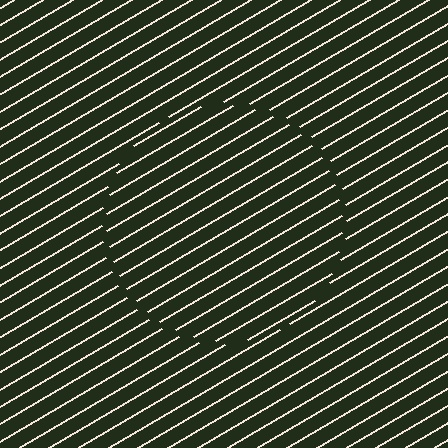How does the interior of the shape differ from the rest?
The interior of the shape contains the same grating, shifted by half a period — the contour is defined by the phase discontinuity where line-ends from the inner and outer gratings abut.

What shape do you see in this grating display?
An illusory circle. The interior of the shape contains the same grating, shifted by half a period — the contour is defined by the phase discontinuity where line-ends from the inner and outer gratings abut.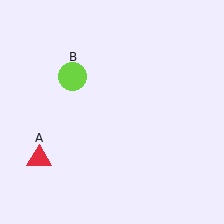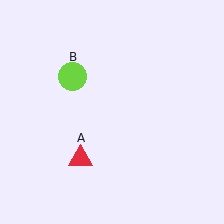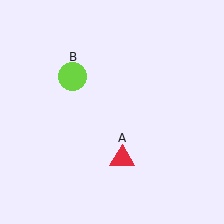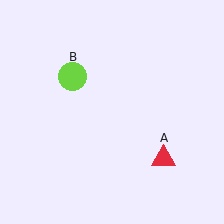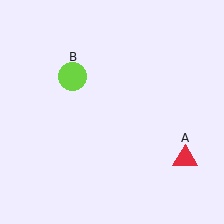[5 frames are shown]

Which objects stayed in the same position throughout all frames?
Lime circle (object B) remained stationary.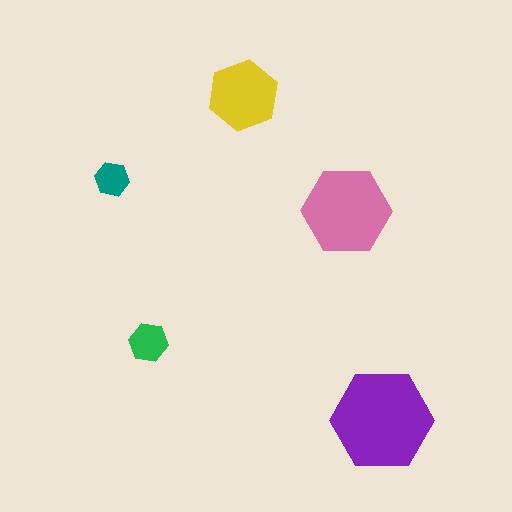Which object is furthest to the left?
The teal hexagon is leftmost.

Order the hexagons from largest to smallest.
the purple one, the pink one, the yellow one, the green one, the teal one.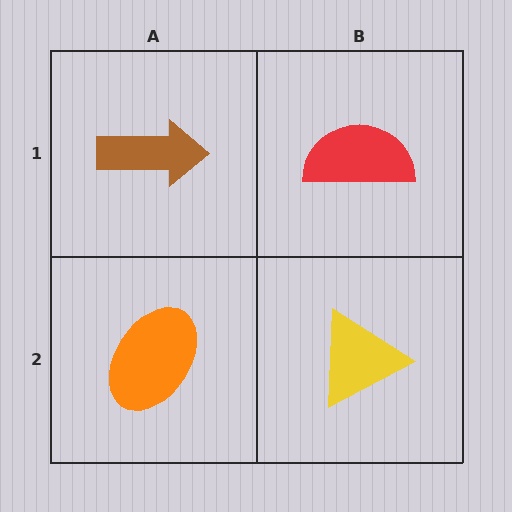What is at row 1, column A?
A brown arrow.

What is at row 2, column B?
A yellow triangle.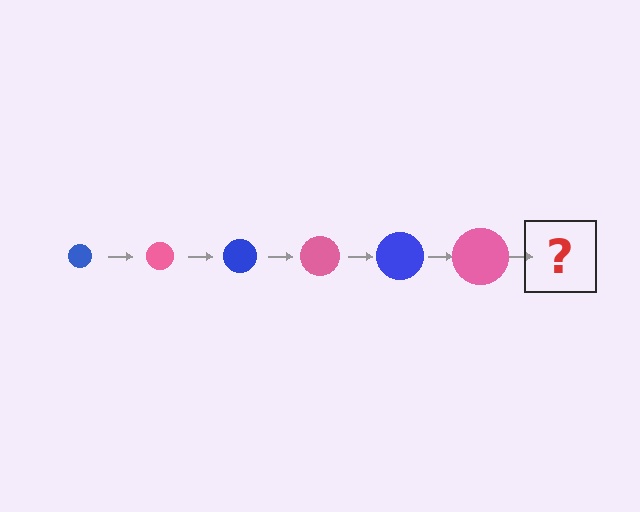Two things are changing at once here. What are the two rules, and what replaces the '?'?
The two rules are that the circle grows larger each step and the color cycles through blue and pink. The '?' should be a blue circle, larger than the previous one.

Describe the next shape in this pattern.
It should be a blue circle, larger than the previous one.